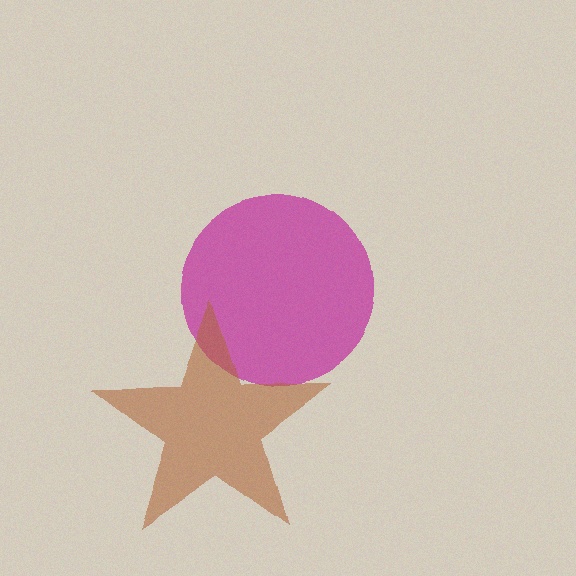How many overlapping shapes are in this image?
There are 2 overlapping shapes in the image.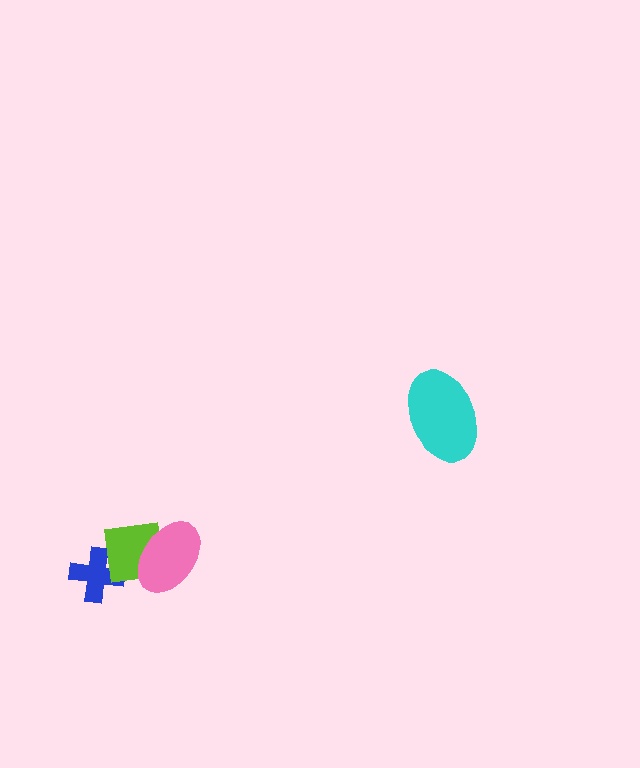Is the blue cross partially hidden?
Yes, it is partially covered by another shape.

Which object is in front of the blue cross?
The lime square is in front of the blue cross.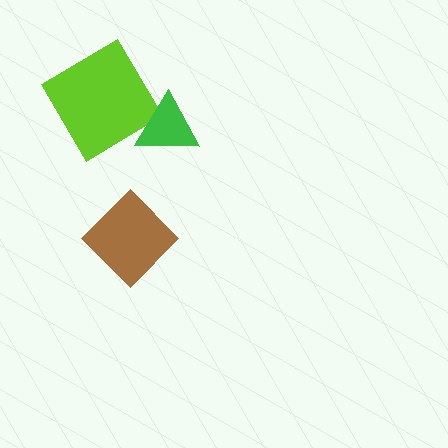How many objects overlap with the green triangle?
1 object overlaps with the green triangle.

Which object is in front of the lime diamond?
The green triangle is in front of the lime diamond.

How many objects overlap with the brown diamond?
0 objects overlap with the brown diamond.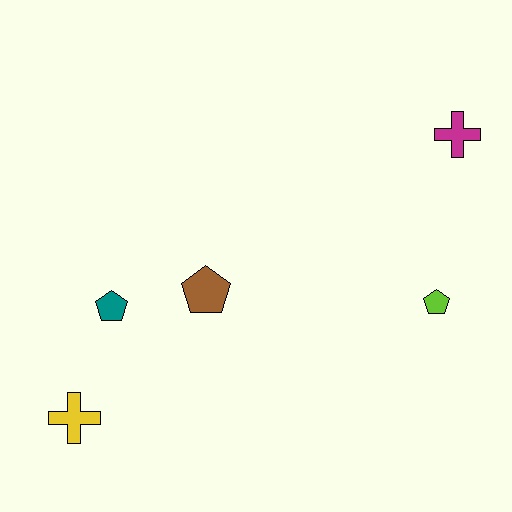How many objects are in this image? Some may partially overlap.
There are 5 objects.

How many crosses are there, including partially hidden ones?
There are 2 crosses.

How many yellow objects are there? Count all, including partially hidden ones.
There is 1 yellow object.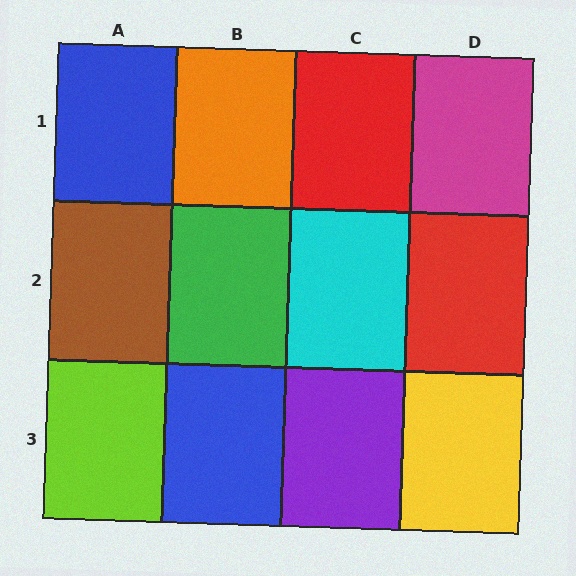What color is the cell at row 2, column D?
Red.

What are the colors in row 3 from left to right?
Lime, blue, purple, yellow.